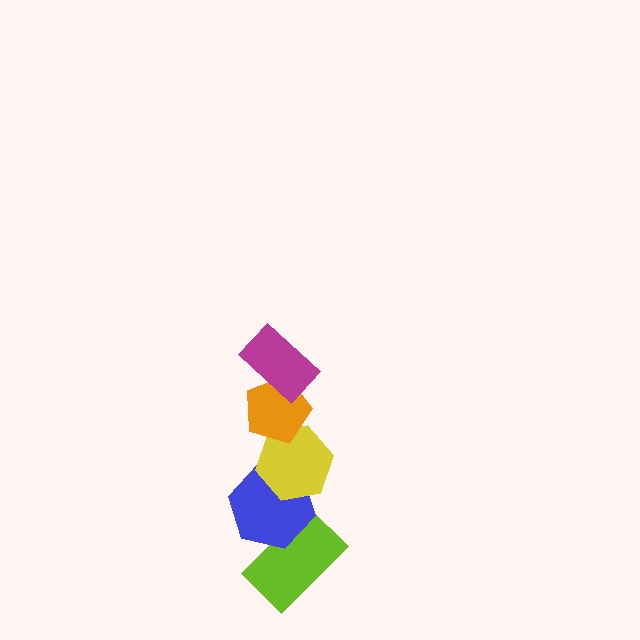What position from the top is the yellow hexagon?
The yellow hexagon is 3rd from the top.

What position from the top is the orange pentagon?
The orange pentagon is 2nd from the top.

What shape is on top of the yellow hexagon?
The orange pentagon is on top of the yellow hexagon.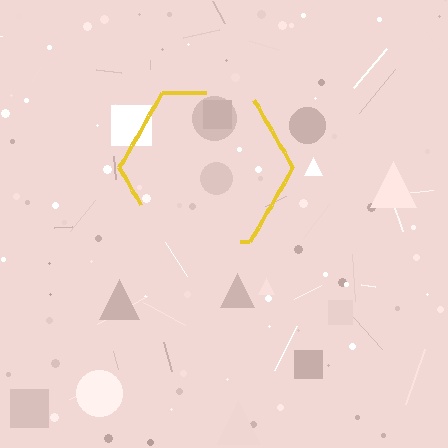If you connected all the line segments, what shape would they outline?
They would outline a hexagon.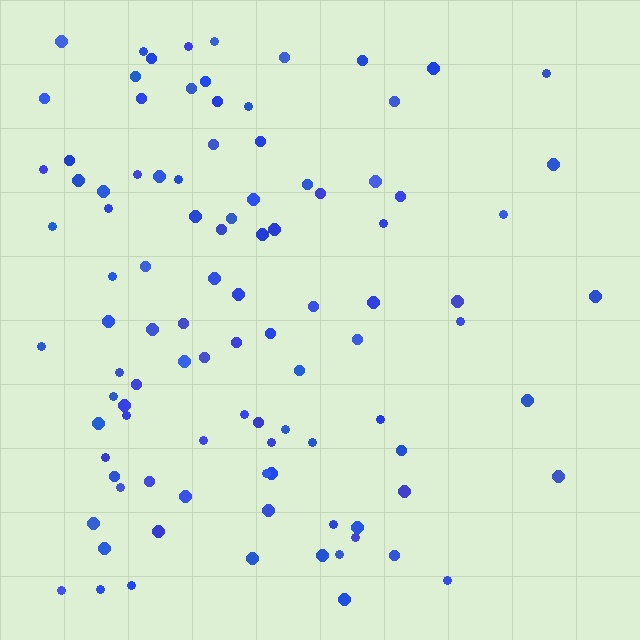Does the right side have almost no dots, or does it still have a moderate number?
Still a moderate number, just noticeably fewer than the left.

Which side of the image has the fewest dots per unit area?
The right.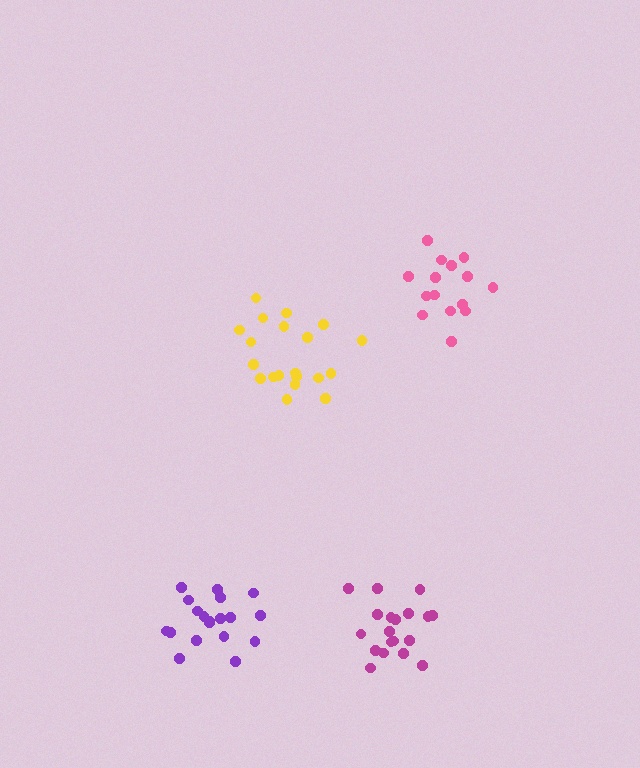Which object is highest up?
The pink cluster is topmost.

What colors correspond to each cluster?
The clusters are colored: yellow, pink, magenta, purple.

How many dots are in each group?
Group 1: 20 dots, Group 2: 15 dots, Group 3: 19 dots, Group 4: 19 dots (73 total).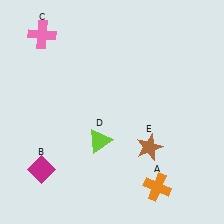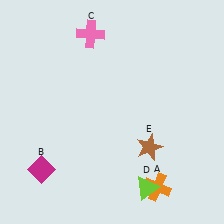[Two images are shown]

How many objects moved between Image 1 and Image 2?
2 objects moved between the two images.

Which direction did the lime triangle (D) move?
The lime triangle (D) moved right.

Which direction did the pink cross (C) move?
The pink cross (C) moved right.